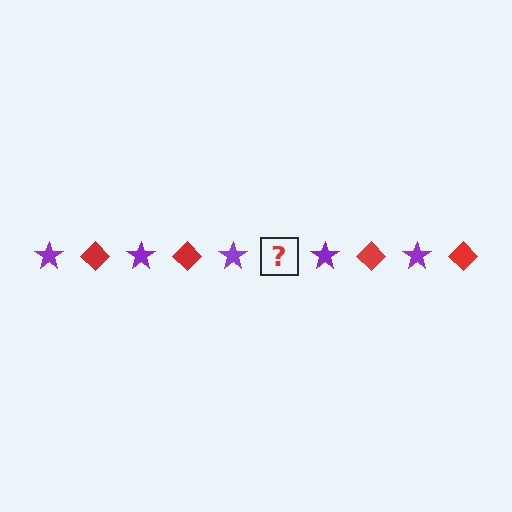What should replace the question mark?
The question mark should be replaced with a red diamond.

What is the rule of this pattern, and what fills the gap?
The rule is that the pattern alternates between purple star and red diamond. The gap should be filled with a red diamond.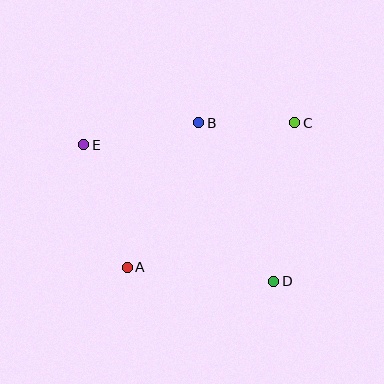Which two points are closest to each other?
Points B and C are closest to each other.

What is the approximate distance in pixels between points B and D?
The distance between B and D is approximately 175 pixels.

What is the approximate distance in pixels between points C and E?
The distance between C and E is approximately 212 pixels.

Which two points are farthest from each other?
Points D and E are farthest from each other.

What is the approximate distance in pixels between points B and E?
The distance between B and E is approximately 117 pixels.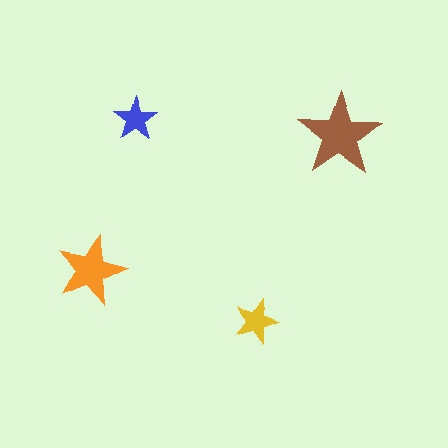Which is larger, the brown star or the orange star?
The brown one.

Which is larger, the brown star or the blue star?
The brown one.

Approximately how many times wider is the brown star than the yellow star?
About 2 times wider.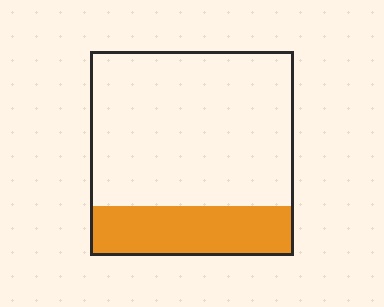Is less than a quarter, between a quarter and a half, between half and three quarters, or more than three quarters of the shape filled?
Less than a quarter.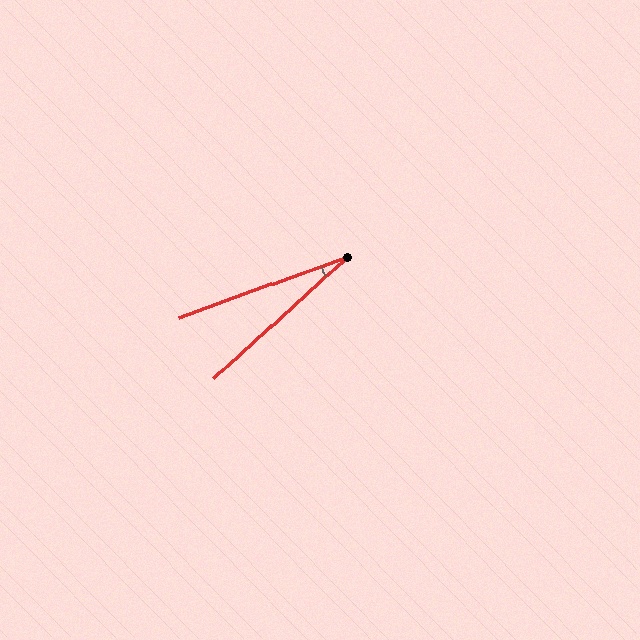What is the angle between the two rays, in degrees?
Approximately 22 degrees.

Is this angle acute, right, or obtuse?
It is acute.